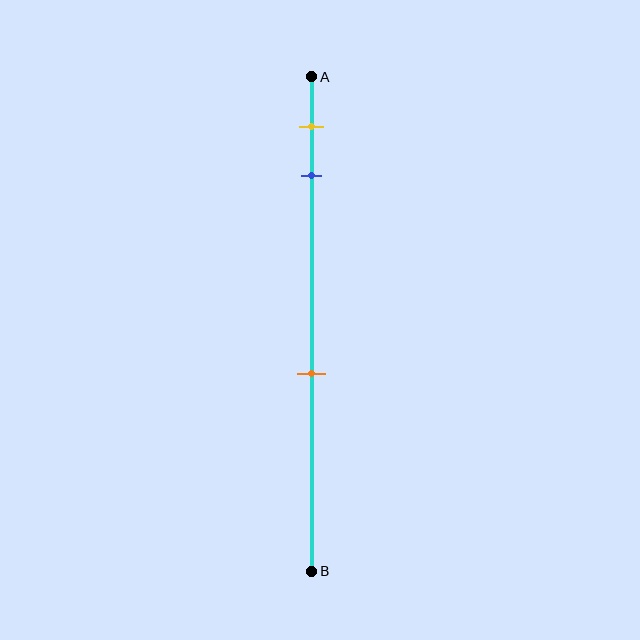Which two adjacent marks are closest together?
The yellow and blue marks are the closest adjacent pair.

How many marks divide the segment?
There are 3 marks dividing the segment.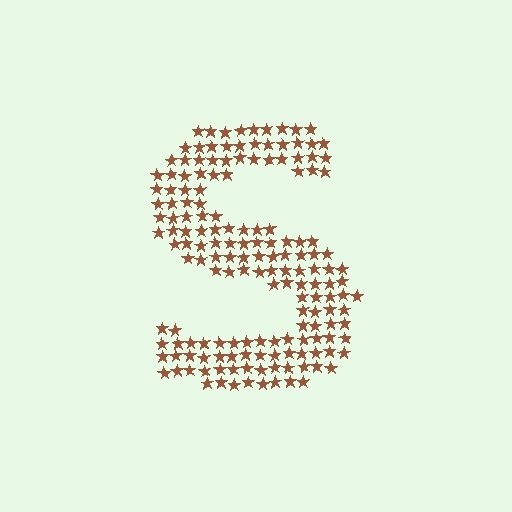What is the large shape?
The large shape is the letter S.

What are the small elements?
The small elements are stars.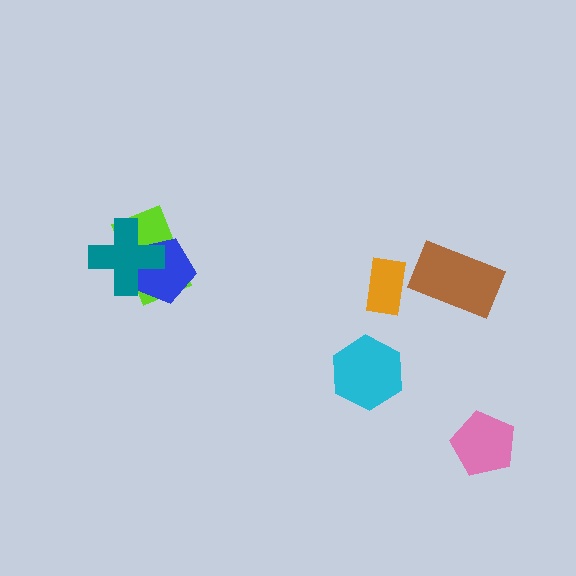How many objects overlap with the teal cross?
2 objects overlap with the teal cross.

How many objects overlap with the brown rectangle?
0 objects overlap with the brown rectangle.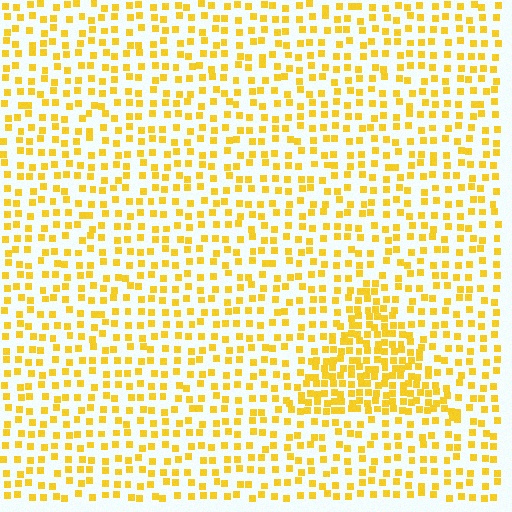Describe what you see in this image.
The image contains small yellow elements arranged at two different densities. A triangle-shaped region is visible where the elements are more densely packed than the surrounding area.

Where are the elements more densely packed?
The elements are more densely packed inside the triangle boundary.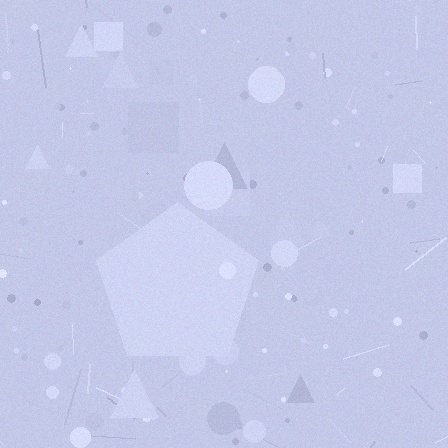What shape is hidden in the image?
A pentagon is hidden in the image.